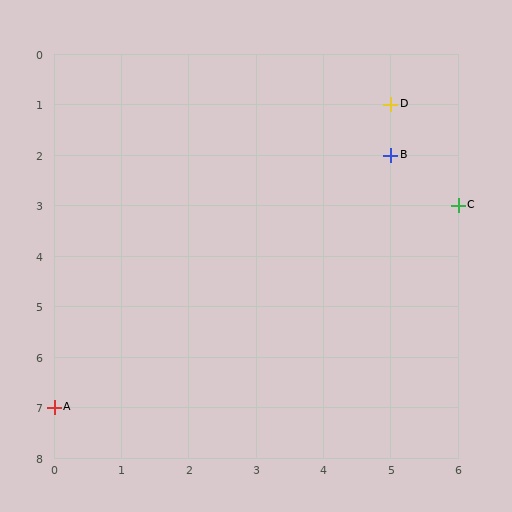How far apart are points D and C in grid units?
Points D and C are 1 column and 2 rows apart (about 2.2 grid units diagonally).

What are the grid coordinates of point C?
Point C is at grid coordinates (6, 3).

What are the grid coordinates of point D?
Point D is at grid coordinates (5, 1).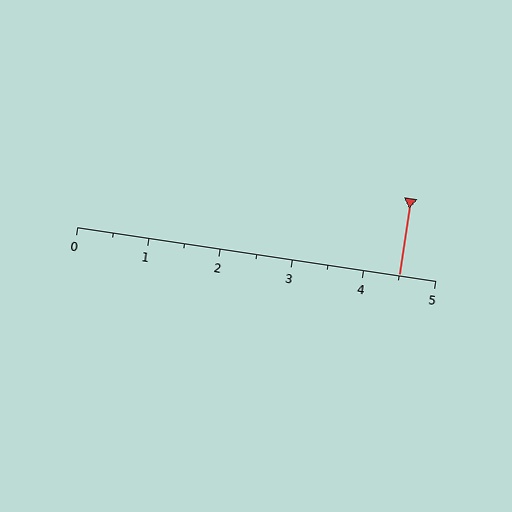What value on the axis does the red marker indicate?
The marker indicates approximately 4.5.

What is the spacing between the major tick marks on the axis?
The major ticks are spaced 1 apart.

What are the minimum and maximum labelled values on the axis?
The axis runs from 0 to 5.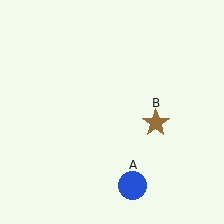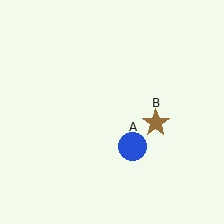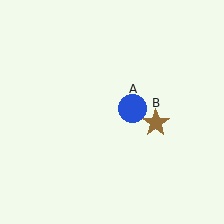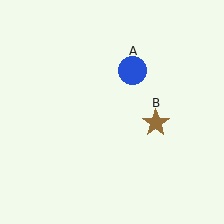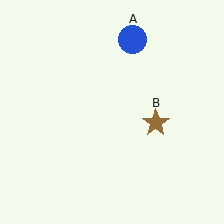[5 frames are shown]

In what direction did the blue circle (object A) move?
The blue circle (object A) moved up.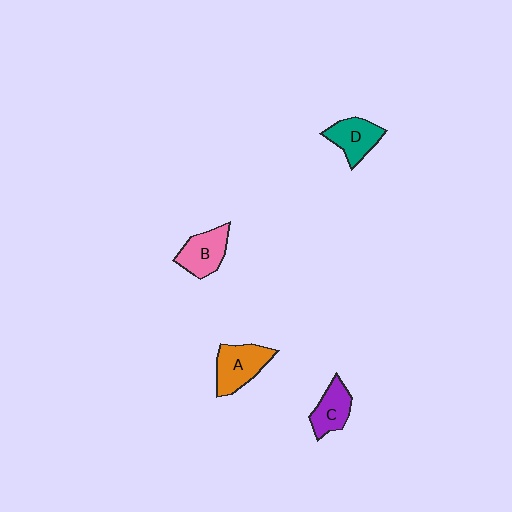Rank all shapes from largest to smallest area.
From largest to smallest: A (orange), B (pink), D (teal), C (purple).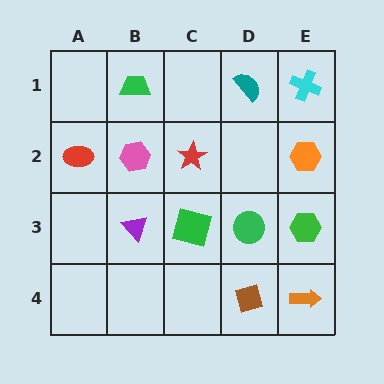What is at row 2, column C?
A red star.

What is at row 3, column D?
A green circle.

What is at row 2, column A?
A red ellipse.